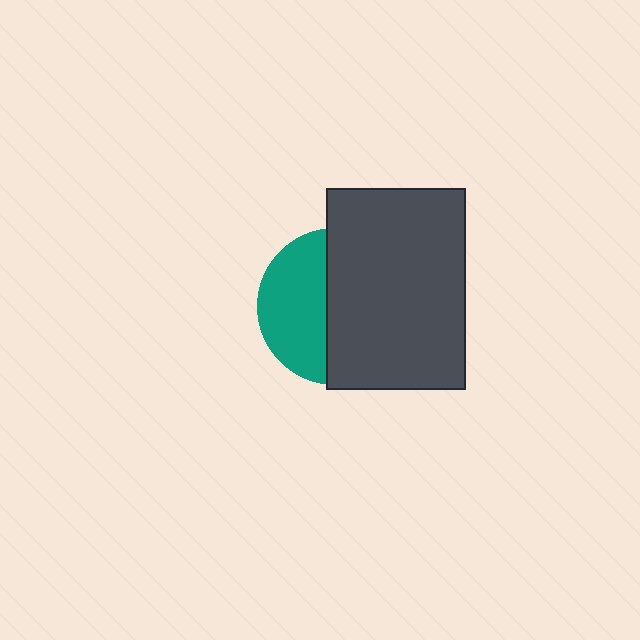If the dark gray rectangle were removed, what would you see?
You would see the complete teal circle.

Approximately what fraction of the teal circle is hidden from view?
Roughly 58% of the teal circle is hidden behind the dark gray rectangle.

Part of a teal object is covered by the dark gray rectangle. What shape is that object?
It is a circle.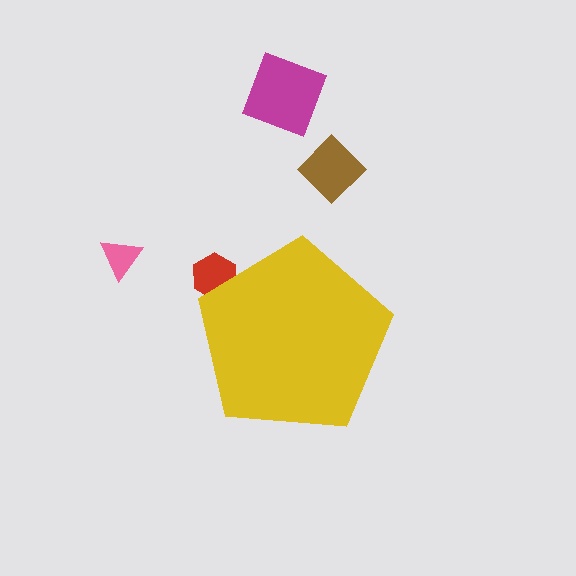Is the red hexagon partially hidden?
Yes, the red hexagon is partially hidden behind the yellow pentagon.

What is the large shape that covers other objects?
A yellow pentagon.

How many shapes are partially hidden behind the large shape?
1 shape is partially hidden.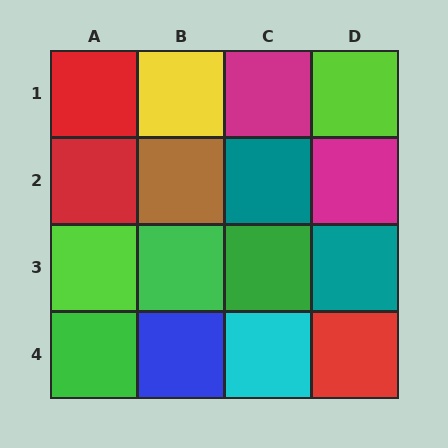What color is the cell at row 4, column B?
Blue.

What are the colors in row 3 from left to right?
Lime, green, green, teal.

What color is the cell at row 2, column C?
Teal.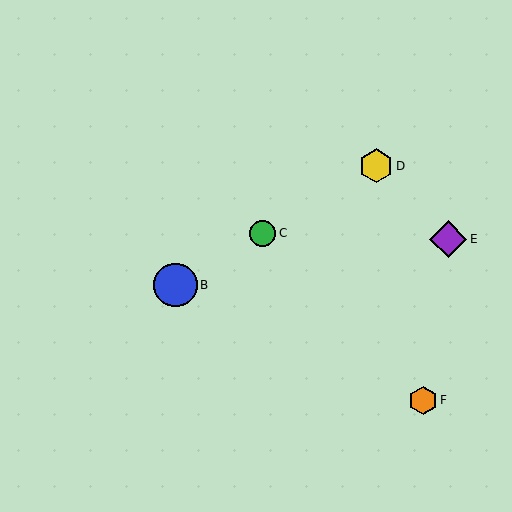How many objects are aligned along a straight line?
4 objects (A, B, C, D) are aligned along a straight line.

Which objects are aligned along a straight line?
Objects A, B, C, D are aligned along a straight line.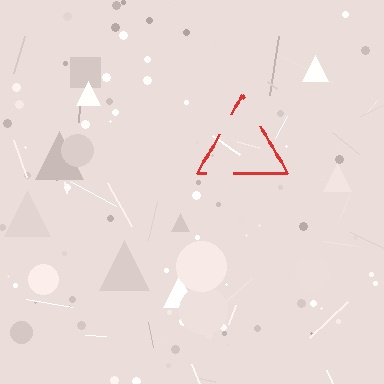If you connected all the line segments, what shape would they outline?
They would outline a triangle.